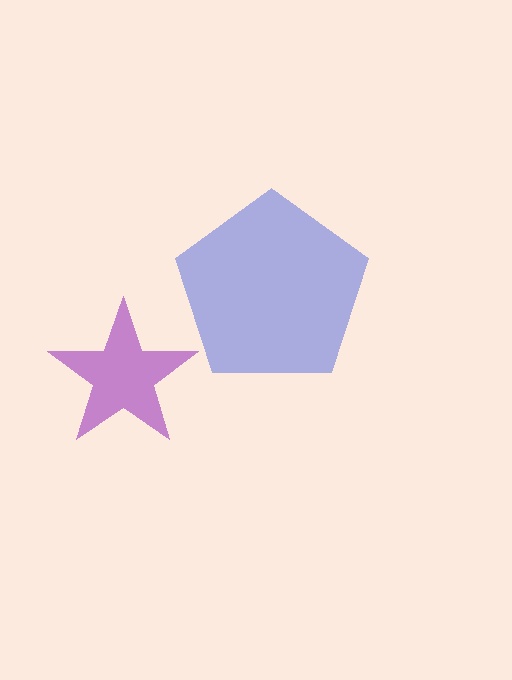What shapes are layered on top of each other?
The layered shapes are: a purple star, a blue pentagon.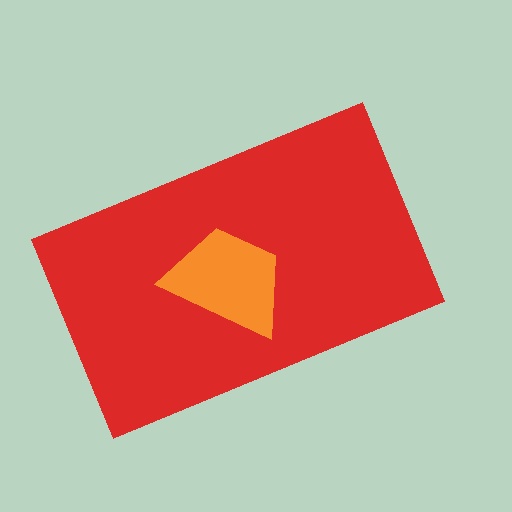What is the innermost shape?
The orange trapezoid.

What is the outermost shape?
The red rectangle.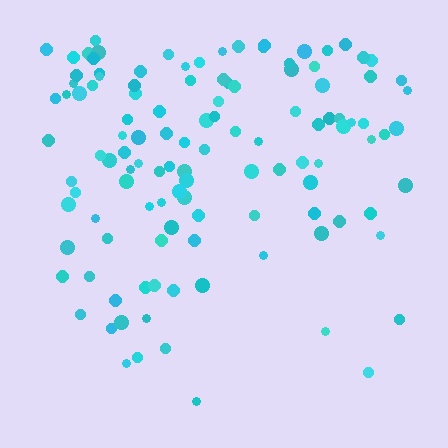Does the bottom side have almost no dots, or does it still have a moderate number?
Still a moderate number, just noticeably fewer than the top.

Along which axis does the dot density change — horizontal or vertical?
Vertical.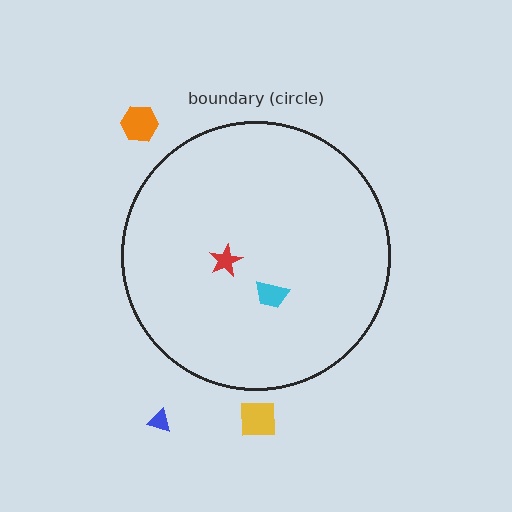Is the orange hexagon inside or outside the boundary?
Outside.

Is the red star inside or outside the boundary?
Inside.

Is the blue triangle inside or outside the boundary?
Outside.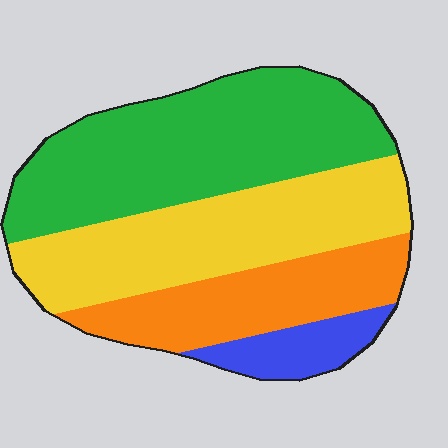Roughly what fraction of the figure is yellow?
Yellow covers around 30% of the figure.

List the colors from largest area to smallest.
From largest to smallest: green, yellow, orange, blue.